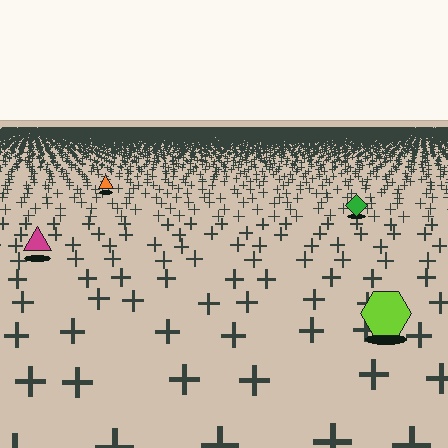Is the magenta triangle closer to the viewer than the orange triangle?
Yes. The magenta triangle is closer — you can tell from the texture gradient: the ground texture is coarser near it.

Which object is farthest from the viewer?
The orange triangle is farthest from the viewer. It appears smaller and the ground texture around it is denser.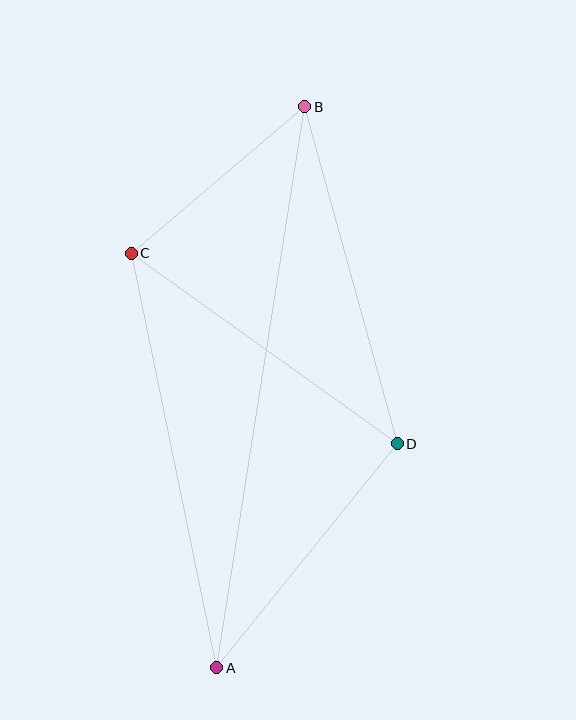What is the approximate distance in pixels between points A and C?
The distance between A and C is approximately 423 pixels.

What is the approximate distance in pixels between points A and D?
The distance between A and D is approximately 288 pixels.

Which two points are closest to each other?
Points B and C are closest to each other.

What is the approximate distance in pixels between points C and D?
The distance between C and D is approximately 327 pixels.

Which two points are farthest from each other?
Points A and B are farthest from each other.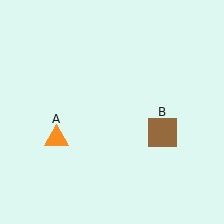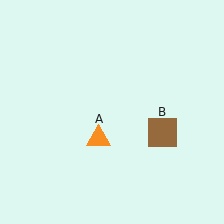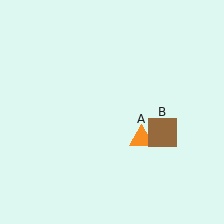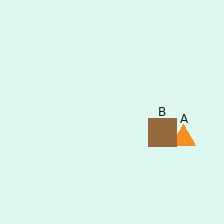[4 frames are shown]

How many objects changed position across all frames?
1 object changed position: orange triangle (object A).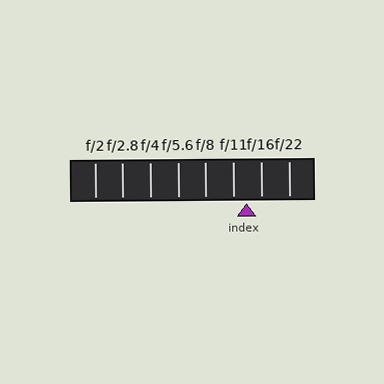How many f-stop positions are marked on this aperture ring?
There are 8 f-stop positions marked.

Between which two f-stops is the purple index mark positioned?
The index mark is between f/11 and f/16.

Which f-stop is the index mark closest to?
The index mark is closest to f/11.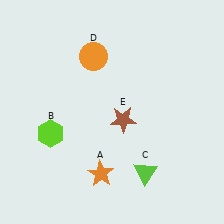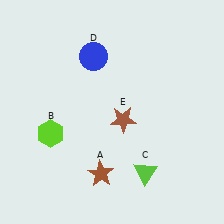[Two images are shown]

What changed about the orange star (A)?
In Image 1, A is orange. In Image 2, it changed to brown.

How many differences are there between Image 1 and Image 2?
There are 2 differences between the two images.